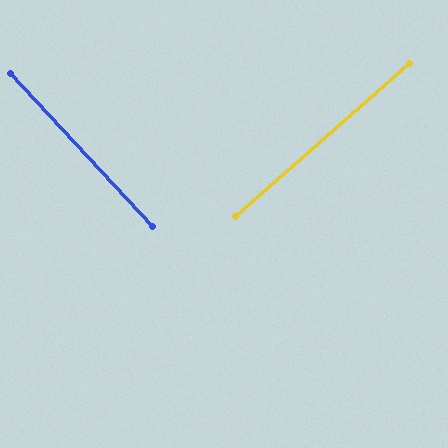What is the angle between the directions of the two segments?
Approximately 89 degrees.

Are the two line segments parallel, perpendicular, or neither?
Perpendicular — they meet at approximately 89°.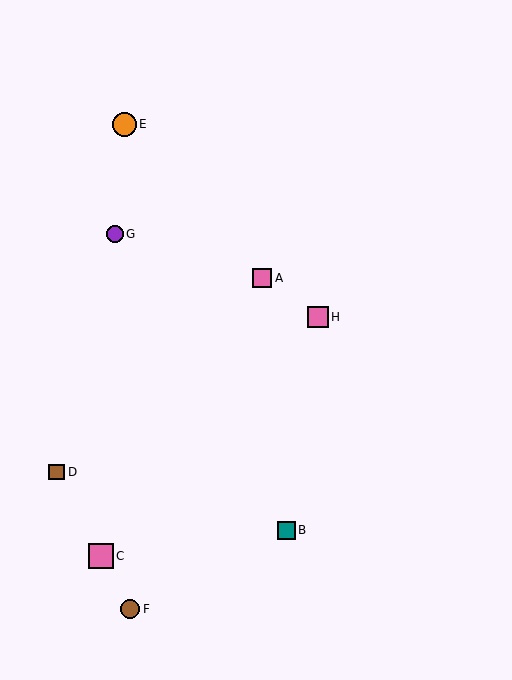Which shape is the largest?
The pink square (labeled C) is the largest.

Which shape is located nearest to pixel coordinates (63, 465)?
The brown square (labeled D) at (57, 472) is nearest to that location.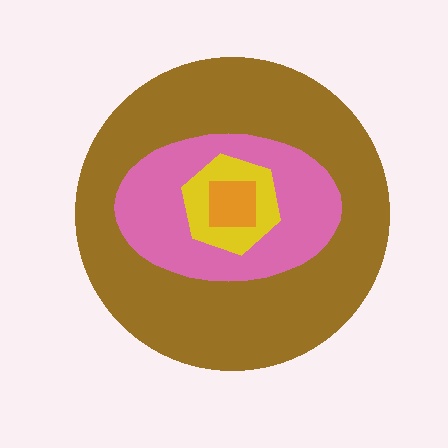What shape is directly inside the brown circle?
The pink ellipse.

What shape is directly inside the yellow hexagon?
The orange square.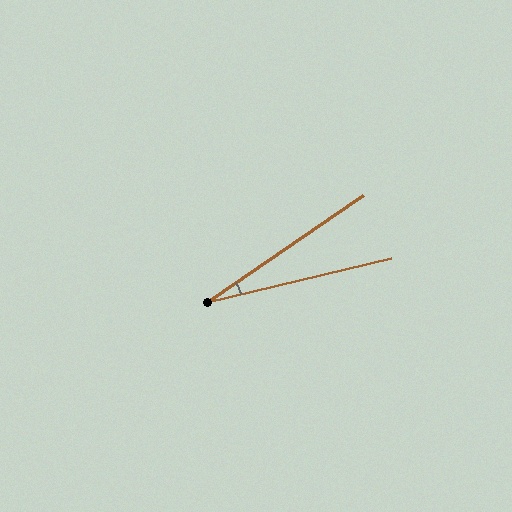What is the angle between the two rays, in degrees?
Approximately 21 degrees.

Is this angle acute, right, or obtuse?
It is acute.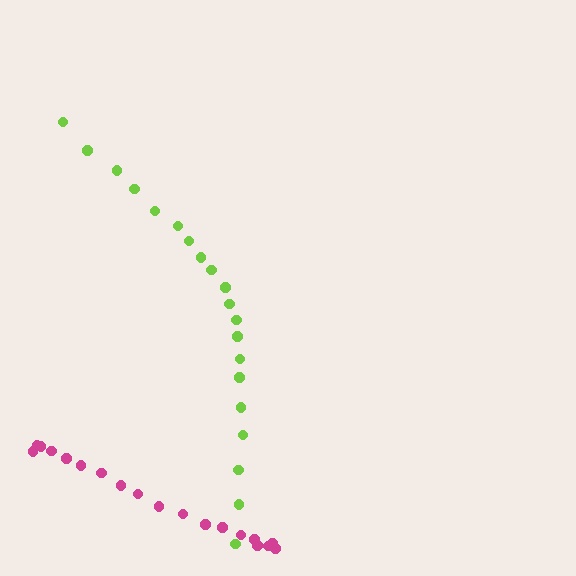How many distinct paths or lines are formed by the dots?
There are 2 distinct paths.